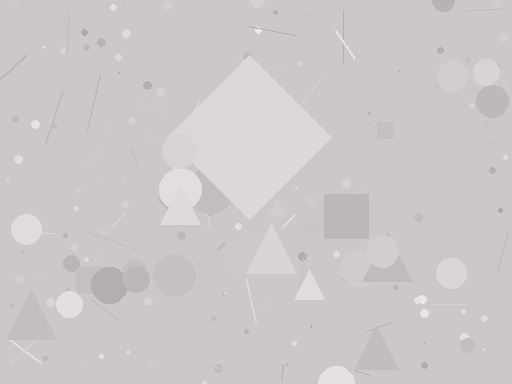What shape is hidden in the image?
A diamond is hidden in the image.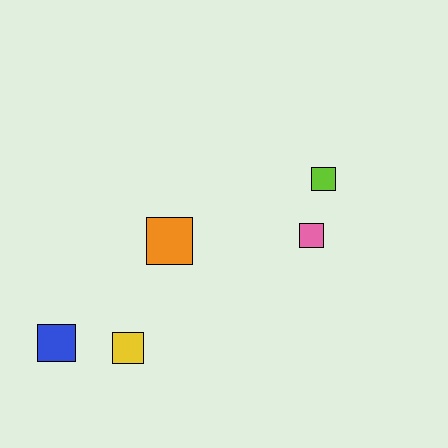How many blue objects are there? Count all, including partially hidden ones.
There is 1 blue object.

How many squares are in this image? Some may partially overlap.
There are 5 squares.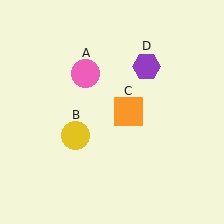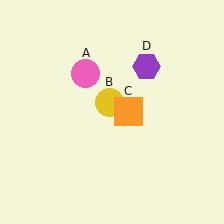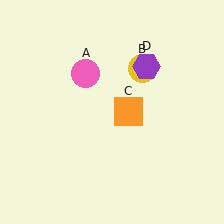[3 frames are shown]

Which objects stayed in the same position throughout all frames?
Pink circle (object A) and orange square (object C) and purple hexagon (object D) remained stationary.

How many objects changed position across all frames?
1 object changed position: yellow circle (object B).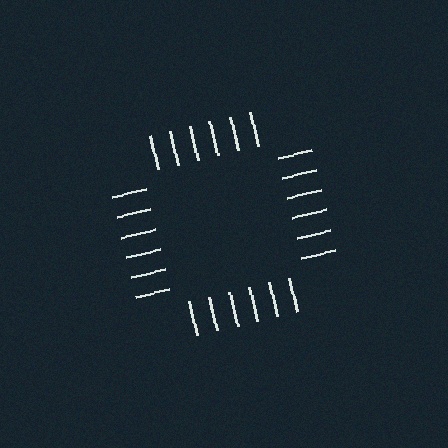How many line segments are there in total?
24 — 6 along each of the 4 edges.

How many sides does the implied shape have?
4 sides — the line-ends trace a square.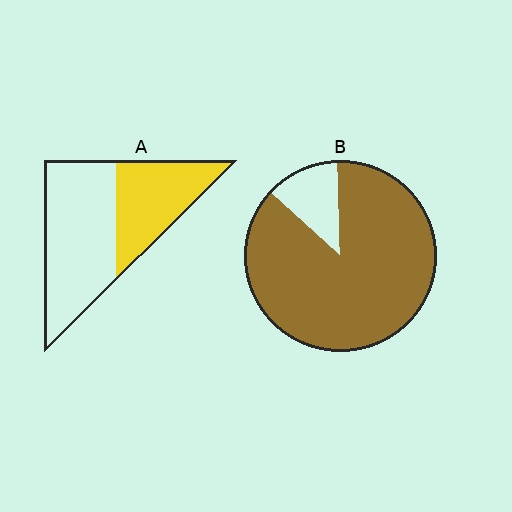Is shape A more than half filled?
No.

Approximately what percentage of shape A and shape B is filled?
A is approximately 40% and B is approximately 90%.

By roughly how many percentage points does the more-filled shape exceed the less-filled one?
By roughly 50 percentage points (B over A).